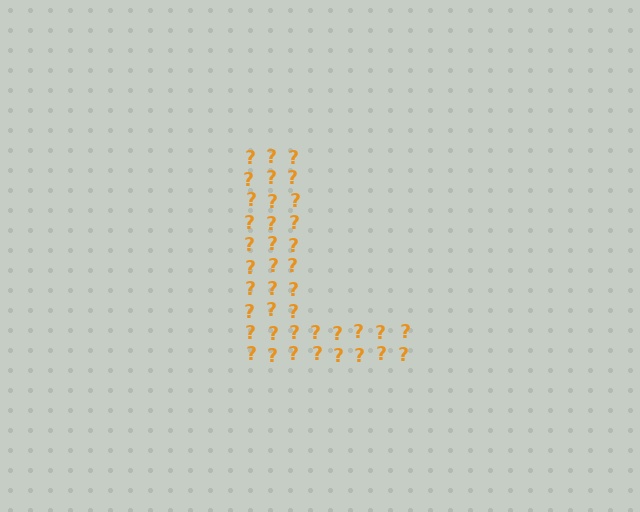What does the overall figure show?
The overall figure shows the letter L.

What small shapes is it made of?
It is made of small question marks.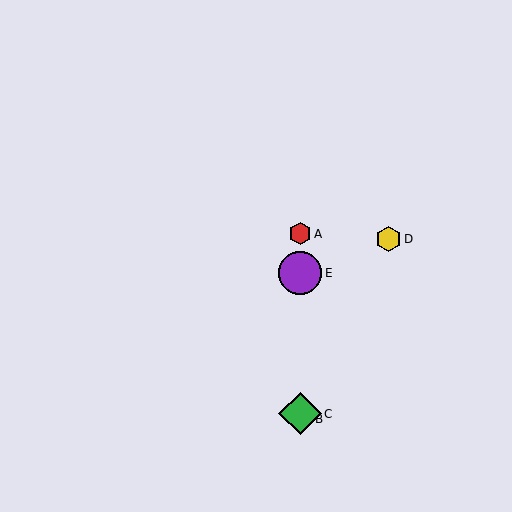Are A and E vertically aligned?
Yes, both are at x≈300.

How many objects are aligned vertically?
4 objects (A, B, C, E) are aligned vertically.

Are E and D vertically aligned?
No, E is at x≈300 and D is at x≈388.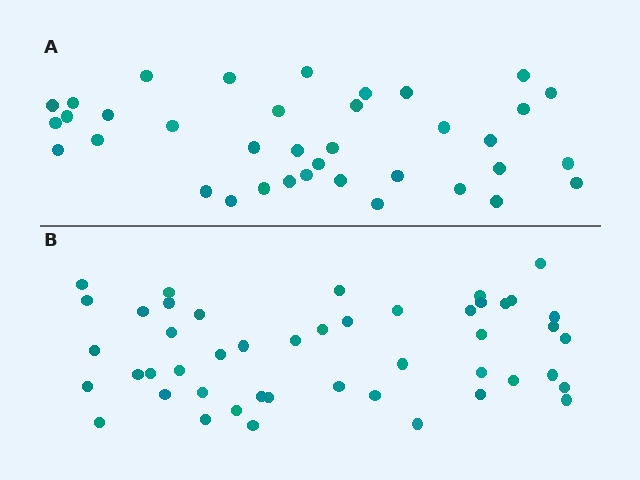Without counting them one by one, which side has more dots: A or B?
Region B (the bottom region) has more dots.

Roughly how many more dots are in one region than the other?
Region B has roughly 10 or so more dots than region A.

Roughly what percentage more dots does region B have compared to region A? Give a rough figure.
About 25% more.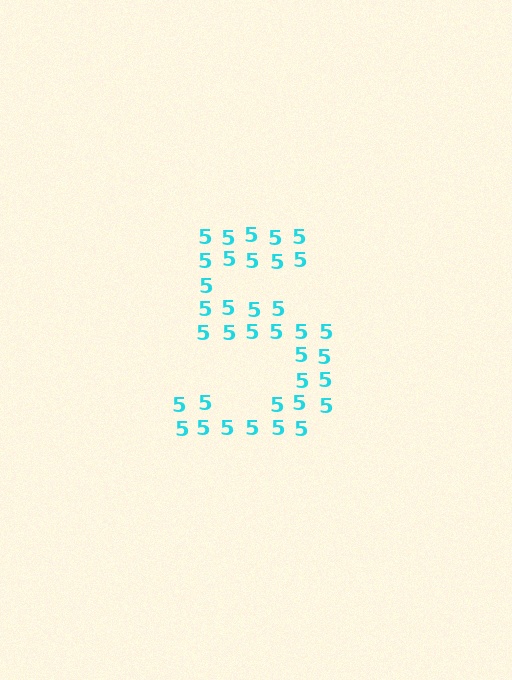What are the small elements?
The small elements are digit 5's.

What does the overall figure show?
The overall figure shows the digit 5.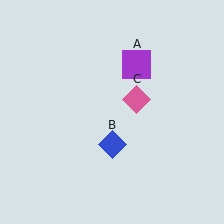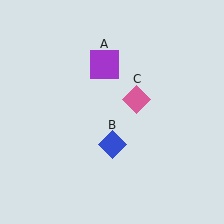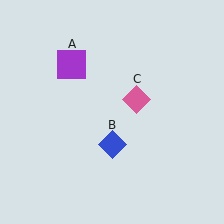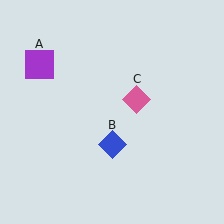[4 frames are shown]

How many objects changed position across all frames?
1 object changed position: purple square (object A).